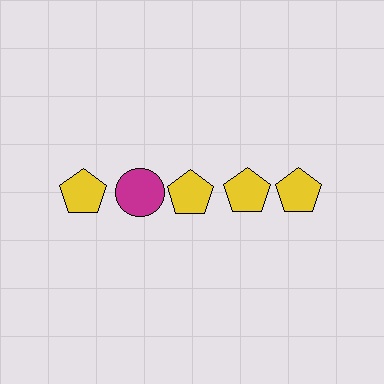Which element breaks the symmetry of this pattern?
The magenta circle in the top row, second from left column breaks the symmetry. All other shapes are yellow pentagons.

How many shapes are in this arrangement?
There are 5 shapes arranged in a grid pattern.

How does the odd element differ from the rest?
It differs in both color (magenta instead of yellow) and shape (circle instead of pentagon).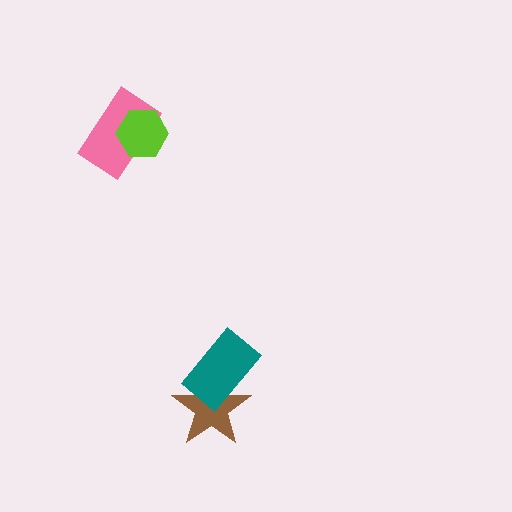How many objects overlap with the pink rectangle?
1 object overlaps with the pink rectangle.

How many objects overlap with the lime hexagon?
1 object overlaps with the lime hexagon.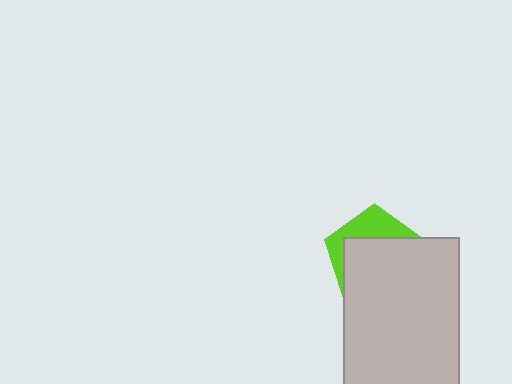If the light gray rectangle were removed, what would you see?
You would see the complete lime pentagon.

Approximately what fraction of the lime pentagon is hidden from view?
Roughly 66% of the lime pentagon is hidden behind the light gray rectangle.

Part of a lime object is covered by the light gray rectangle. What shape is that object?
It is a pentagon.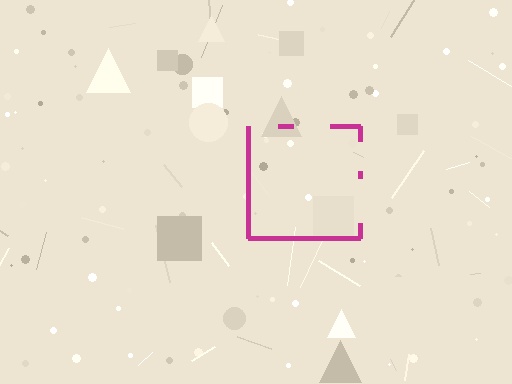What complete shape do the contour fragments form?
The contour fragments form a square.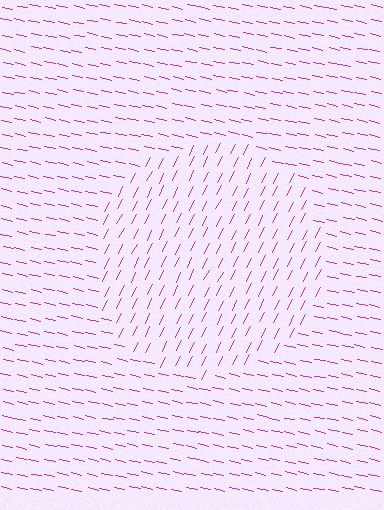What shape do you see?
I see a circle.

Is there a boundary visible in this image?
Yes, there is a texture boundary formed by a change in line orientation.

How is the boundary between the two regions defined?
The boundary is defined purely by a change in line orientation (approximately 75 degrees difference). All lines are the same color and thickness.